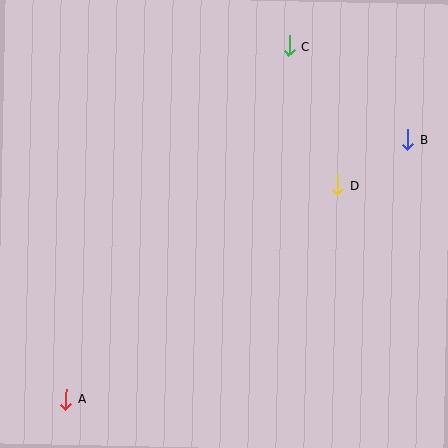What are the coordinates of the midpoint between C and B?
The midpoint between C and B is at (348, 93).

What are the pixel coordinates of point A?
Point A is at (66, 399).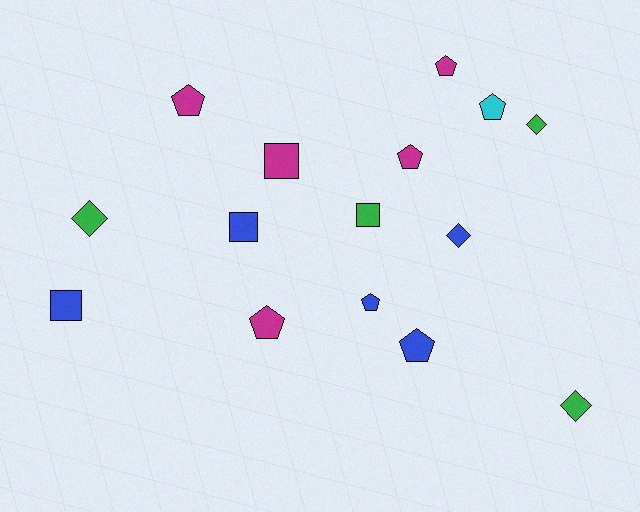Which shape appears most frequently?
Pentagon, with 7 objects.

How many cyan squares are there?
There are no cyan squares.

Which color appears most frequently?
Magenta, with 5 objects.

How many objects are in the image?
There are 15 objects.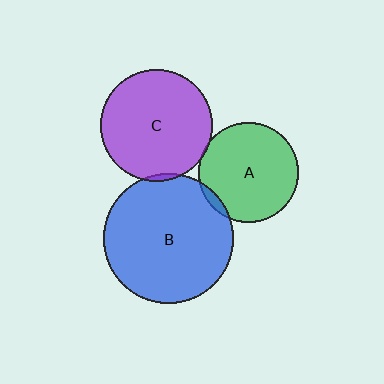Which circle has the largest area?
Circle B (blue).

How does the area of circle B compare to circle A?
Approximately 1.7 times.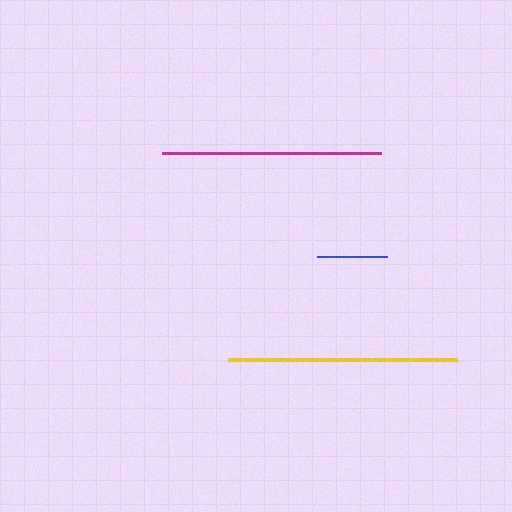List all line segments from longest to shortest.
From longest to shortest: yellow, magenta, blue.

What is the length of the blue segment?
The blue segment is approximately 70 pixels long.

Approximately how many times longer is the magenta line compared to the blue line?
The magenta line is approximately 3.1 times the length of the blue line.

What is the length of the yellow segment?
The yellow segment is approximately 229 pixels long.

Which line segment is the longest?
The yellow line is the longest at approximately 229 pixels.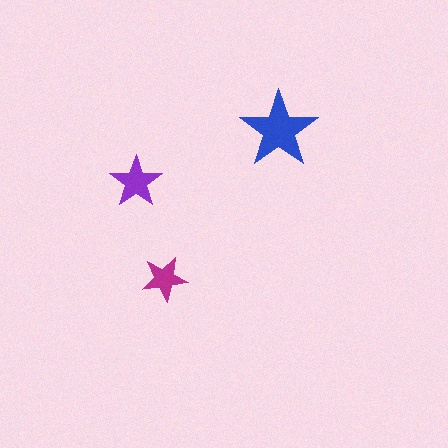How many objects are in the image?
There are 3 objects in the image.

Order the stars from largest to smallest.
the blue one, the purple one, the magenta one.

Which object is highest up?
The blue star is topmost.